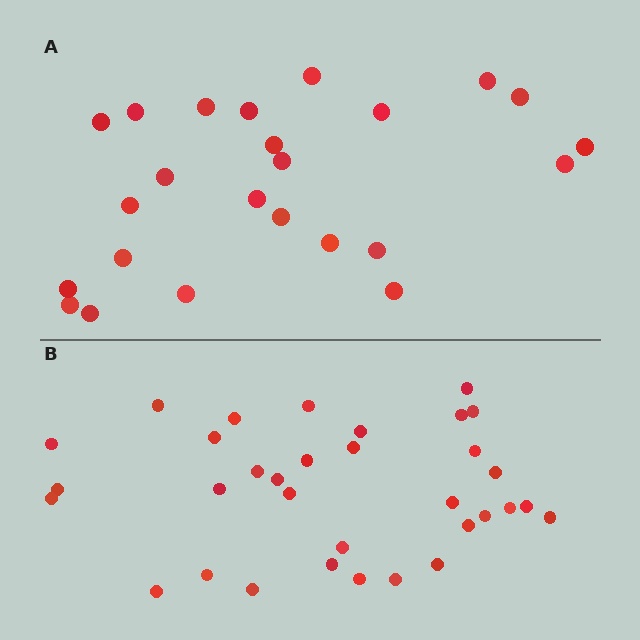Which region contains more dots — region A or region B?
Region B (the bottom region) has more dots.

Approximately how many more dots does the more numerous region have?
Region B has roughly 8 or so more dots than region A.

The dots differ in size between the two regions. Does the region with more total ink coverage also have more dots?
No. Region A has more total ink coverage because its dots are larger, but region B actually contains more individual dots. Total area can be misleading — the number of items is what matters here.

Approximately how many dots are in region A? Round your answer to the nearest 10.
About 20 dots. (The exact count is 24, which rounds to 20.)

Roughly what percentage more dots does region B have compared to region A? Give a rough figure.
About 40% more.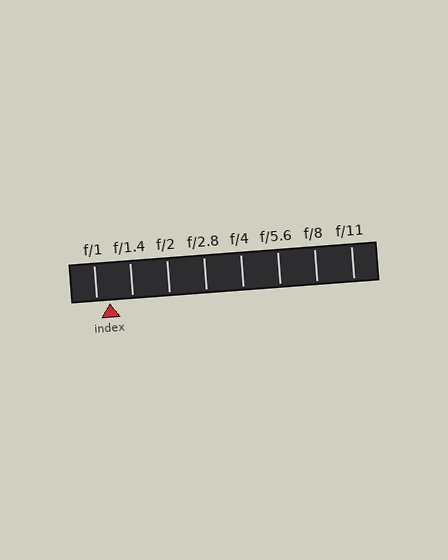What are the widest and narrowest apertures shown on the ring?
The widest aperture shown is f/1 and the narrowest is f/11.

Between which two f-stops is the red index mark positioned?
The index mark is between f/1 and f/1.4.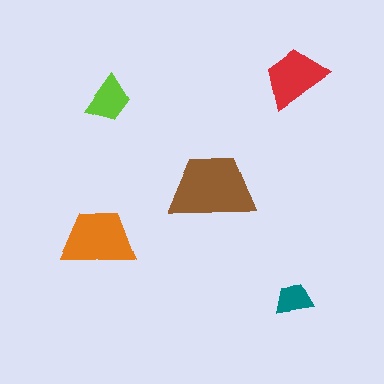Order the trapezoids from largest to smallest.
the brown one, the orange one, the red one, the lime one, the teal one.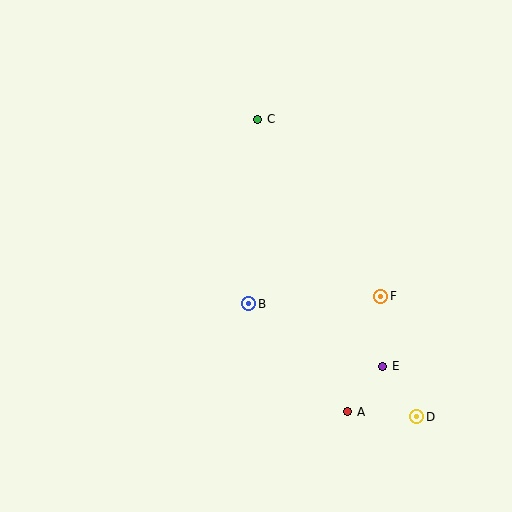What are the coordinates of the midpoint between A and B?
The midpoint between A and B is at (298, 358).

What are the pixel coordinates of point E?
Point E is at (383, 366).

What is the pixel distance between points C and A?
The distance between C and A is 306 pixels.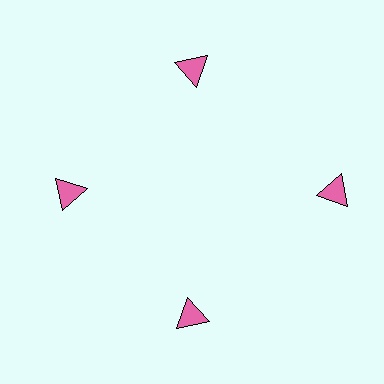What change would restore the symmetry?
The symmetry would be restored by moving it inward, back onto the ring so that all 4 triangles sit at equal angles and equal distance from the center.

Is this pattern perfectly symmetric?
No. The 4 pink triangles are arranged in a ring, but one element near the 3 o'clock position is pushed outward from the center, breaking the 4-fold rotational symmetry.